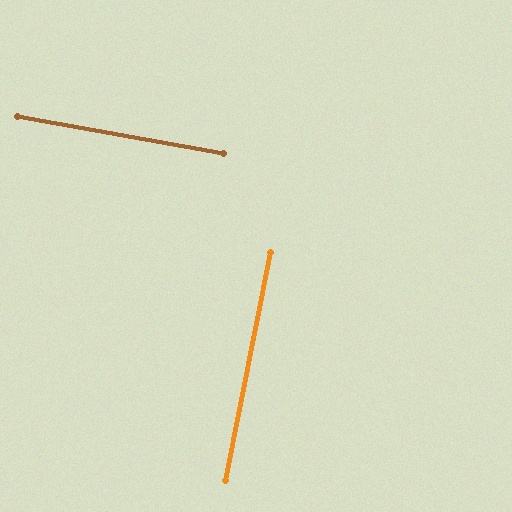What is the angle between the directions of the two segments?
Approximately 89 degrees.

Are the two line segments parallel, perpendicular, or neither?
Perpendicular — they meet at approximately 89°.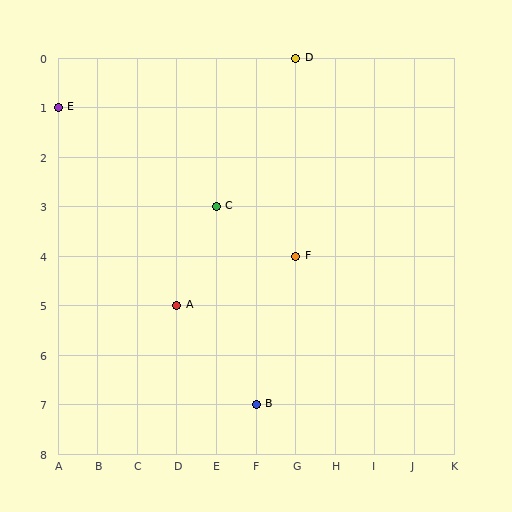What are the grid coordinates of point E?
Point E is at grid coordinates (A, 1).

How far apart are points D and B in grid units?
Points D and B are 1 column and 7 rows apart (about 7.1 grid units diagonally).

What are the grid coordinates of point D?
Point D is at grid coordinates (G, 0).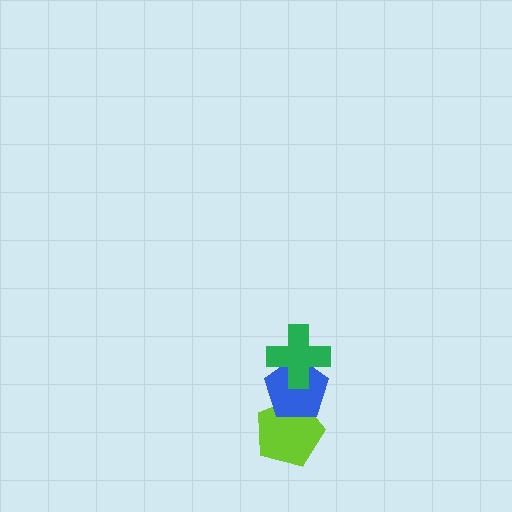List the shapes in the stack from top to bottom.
From top to bottom: the green cross, the blue pentagon, the lime pentagon.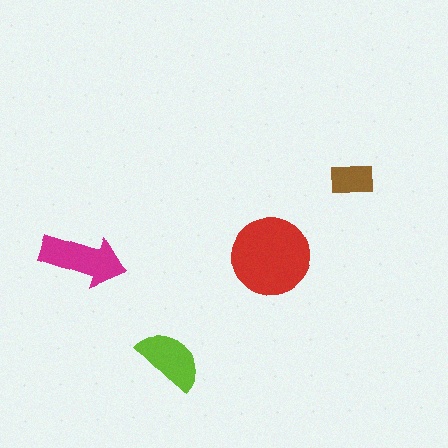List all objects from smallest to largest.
The brown rectangle, the lime semicircle, the magenta arrow, the red circle.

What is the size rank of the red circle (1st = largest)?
1st.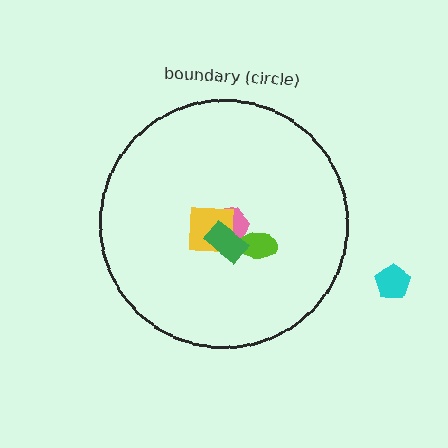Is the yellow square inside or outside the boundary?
Inside.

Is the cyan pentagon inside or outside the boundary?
Outside.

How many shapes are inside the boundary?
4 inside, 1 outside.